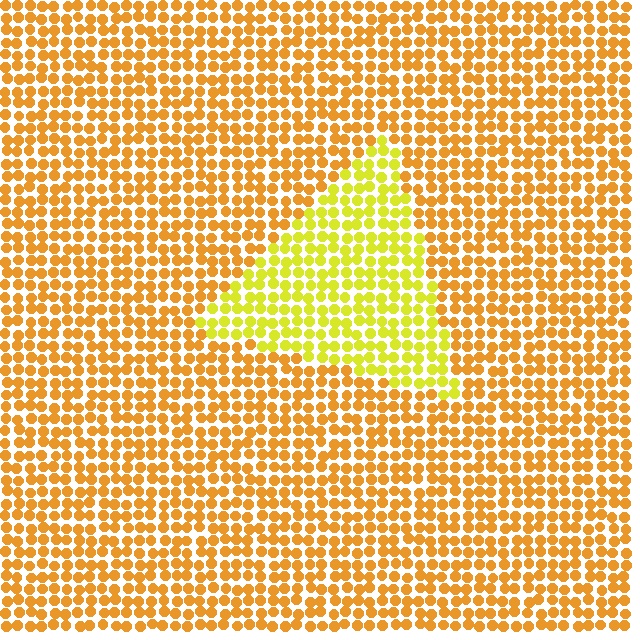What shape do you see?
I see a triangle.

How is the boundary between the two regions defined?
The boundary is defined purely by a slight shift in hue (about 31 degrees). Spacing, size, and orientation are identical on both sides.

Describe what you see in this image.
The image is filled with small orange elements in a uniform arrangement. A triangle-shaped region is visible where the elements are tinted to a slightly different hue, forming a subtle color boundary.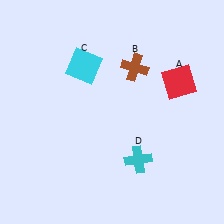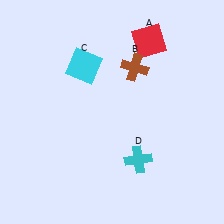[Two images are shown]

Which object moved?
The red square (A) moved up.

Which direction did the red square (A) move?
The red square (A) moved up.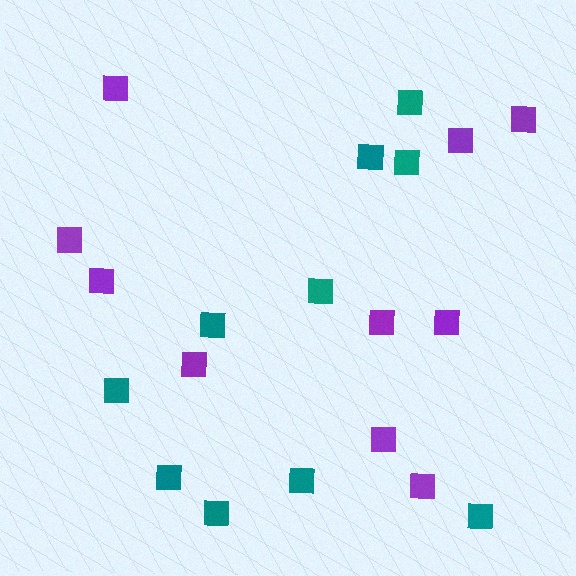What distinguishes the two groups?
There are 2 groups: one group of teal squares (10) and one group of purple squares (10).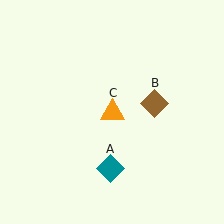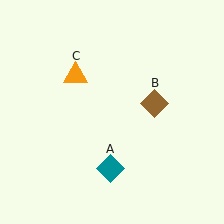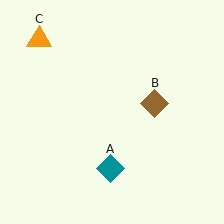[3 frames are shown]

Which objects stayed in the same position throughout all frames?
Teal diamond (object A) and brown diamond (object B) remained stationary.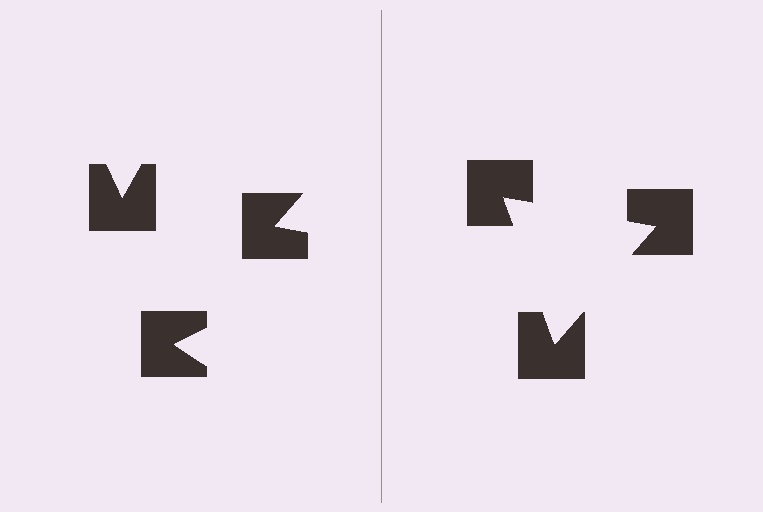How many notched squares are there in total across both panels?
6 — 3 on each side.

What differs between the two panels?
The notched squares are positioned identically on both sides; only the wedge orientations differ. On the right they align to a triangle; on the left they are misaligned.